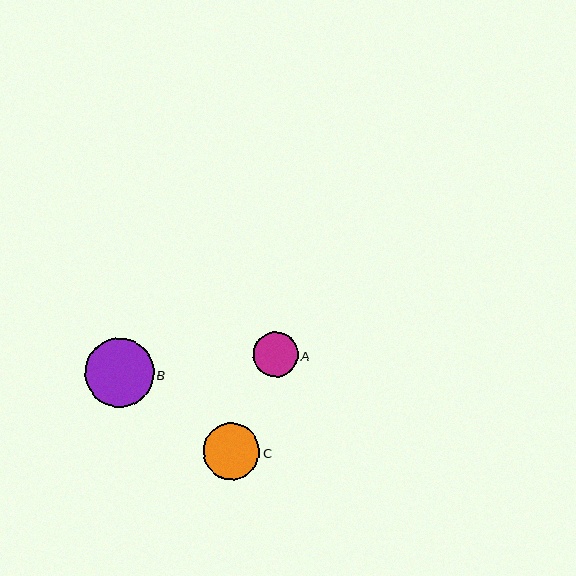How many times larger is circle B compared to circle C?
Circle B is approximately 1.2 times the size of circle C.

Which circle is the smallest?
Circle A is the smallest with a size of approximately 45 pixels.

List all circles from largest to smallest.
From largest to smallest: B, C, A.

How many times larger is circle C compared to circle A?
Circle C is approximately 1.3 times the size of circle A.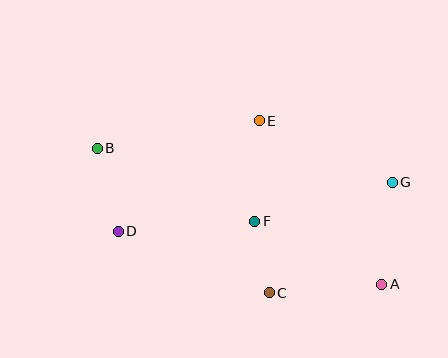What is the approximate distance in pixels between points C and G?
The distance between C and G is approximately 165 pixels.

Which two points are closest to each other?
Points C and F are closest to each other.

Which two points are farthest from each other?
Points A and B are farthest from each other.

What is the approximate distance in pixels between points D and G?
The distance between D and G is approximately 278 pixels.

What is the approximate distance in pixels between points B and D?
The distance between B and D is approximately 86 pixels.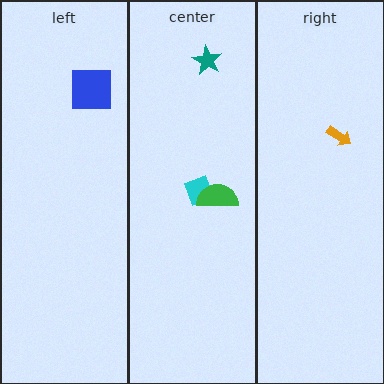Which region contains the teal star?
The center region.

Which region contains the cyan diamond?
The center region.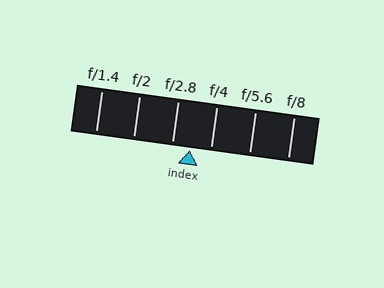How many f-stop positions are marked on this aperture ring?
There are 6 f-stop positions marked.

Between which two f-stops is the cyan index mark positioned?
The index mark is between f/2.8 and f/4.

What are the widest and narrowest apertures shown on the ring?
The widest aperture shown is f/1.4 and the narrowest is f/8.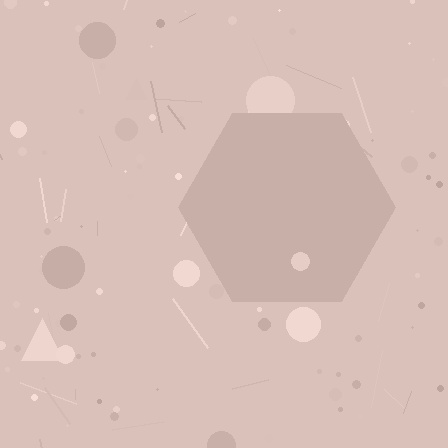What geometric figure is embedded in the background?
A hexagon is embedded in the background.